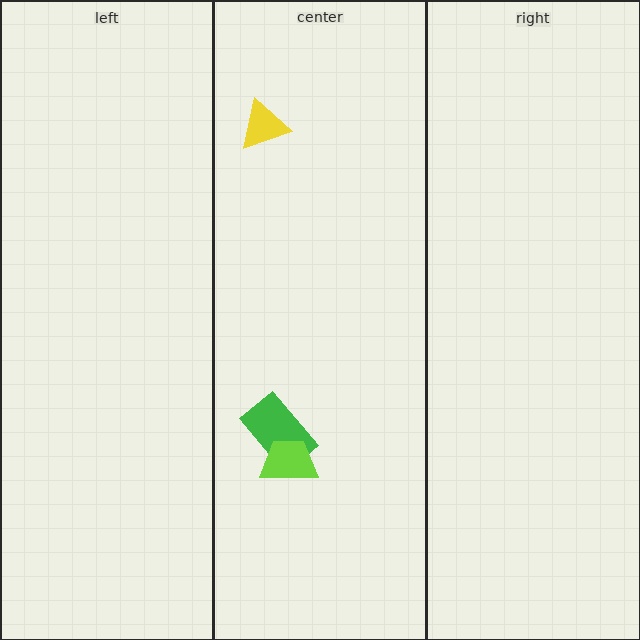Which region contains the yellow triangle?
The center region.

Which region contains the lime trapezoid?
The center region.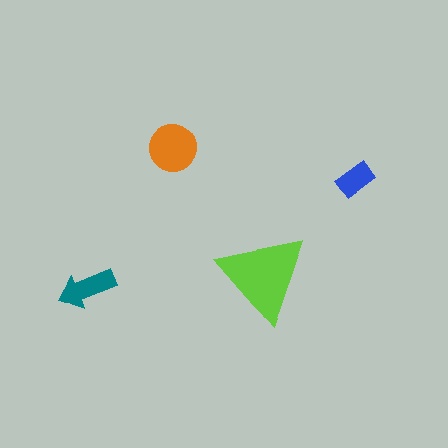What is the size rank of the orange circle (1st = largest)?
2nd.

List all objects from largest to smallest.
The lime triangle, the orange circle, the teal arrow, the blue rectangle.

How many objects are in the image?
There are 4 objects in the image.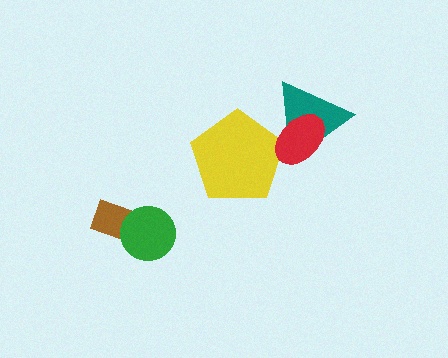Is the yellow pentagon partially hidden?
Yes, it is partially covered by another shape.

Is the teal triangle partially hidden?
Yes, it is partially covered by another shape.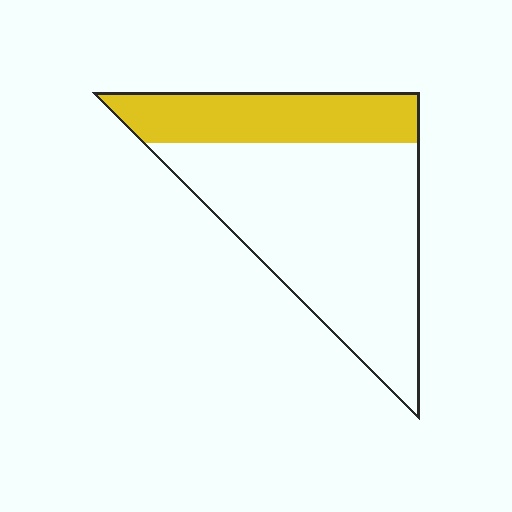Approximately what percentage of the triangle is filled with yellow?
Approximately 30%.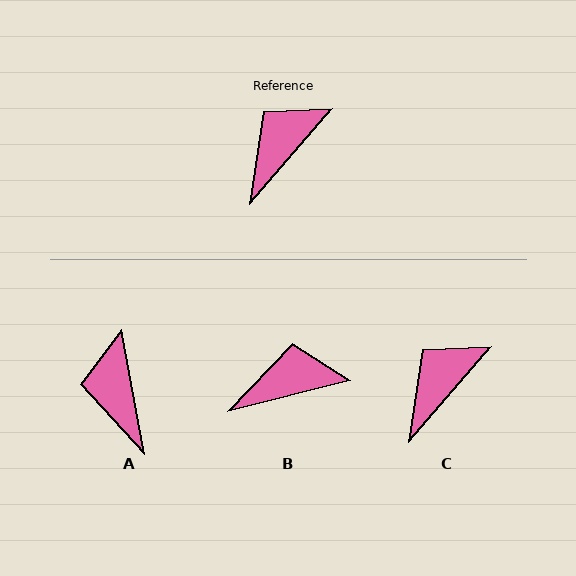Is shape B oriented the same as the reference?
No, it is off by about 35 degrees.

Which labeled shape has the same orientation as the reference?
C.